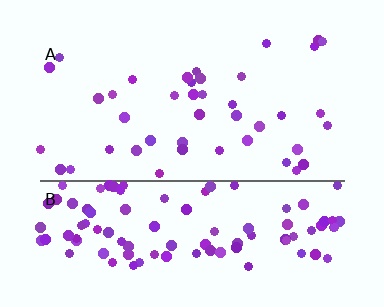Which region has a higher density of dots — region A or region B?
B (the bottom).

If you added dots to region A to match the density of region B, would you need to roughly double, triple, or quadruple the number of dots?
Approximately triple.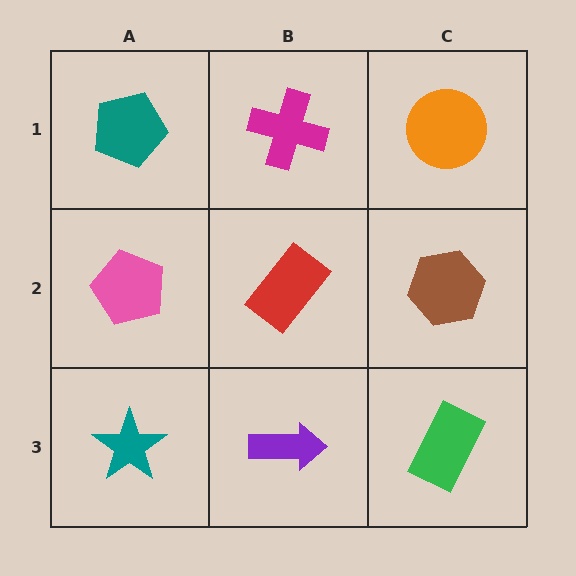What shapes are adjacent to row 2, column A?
A teal pentagon (row 1, column A), a teal star (row 3, column A), a red rectangle (row 2, column B).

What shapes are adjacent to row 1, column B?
A red rectangle (row 2, column B), a teal pentagon (row 1, column A), an orange circle (row 1, column C).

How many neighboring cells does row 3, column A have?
2.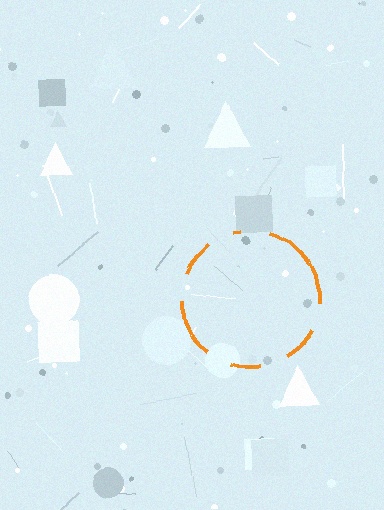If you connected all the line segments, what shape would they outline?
They would outline a circle.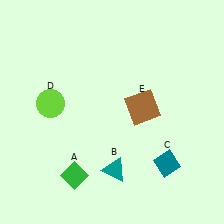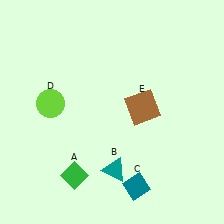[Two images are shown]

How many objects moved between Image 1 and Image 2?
1 object moved between the two images.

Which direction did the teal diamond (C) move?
The teal diamond (C) moved left.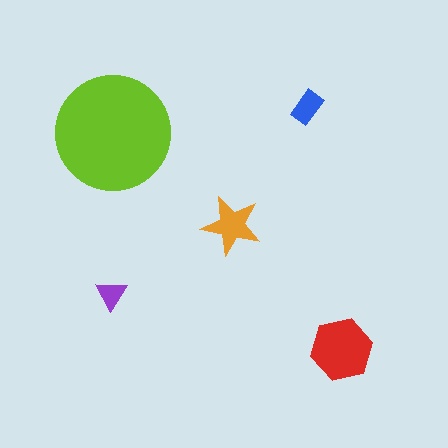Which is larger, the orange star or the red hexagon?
The red hexagon.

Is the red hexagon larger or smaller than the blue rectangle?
Larger.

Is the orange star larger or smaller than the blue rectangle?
Larger.